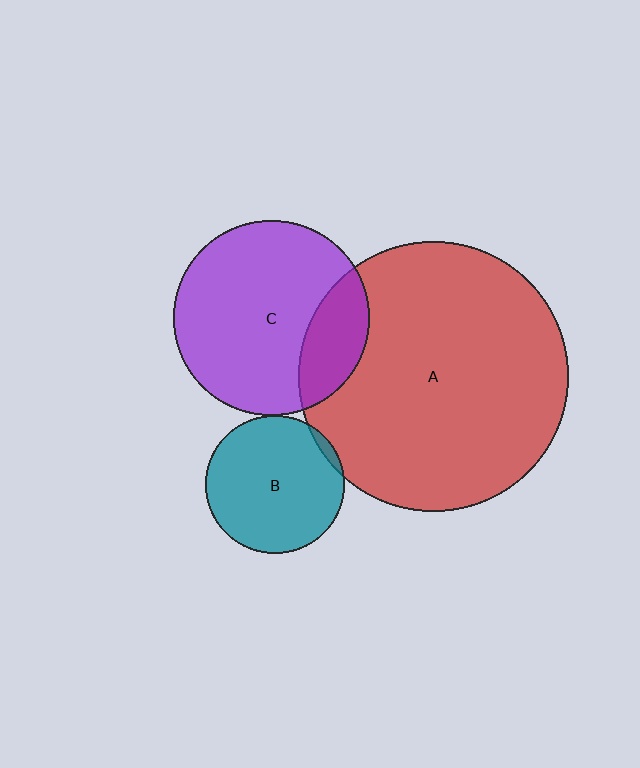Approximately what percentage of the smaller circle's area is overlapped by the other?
Approximately 20%.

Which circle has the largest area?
Circle A (red).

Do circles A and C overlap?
Yes.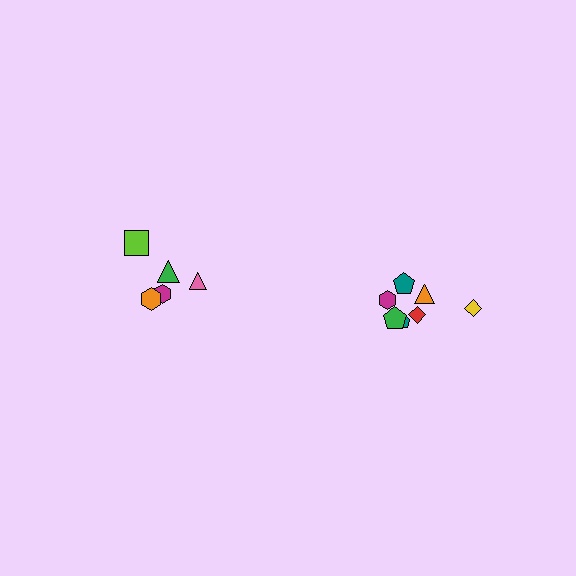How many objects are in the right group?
There are 7 objects.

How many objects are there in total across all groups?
There are 12 objects.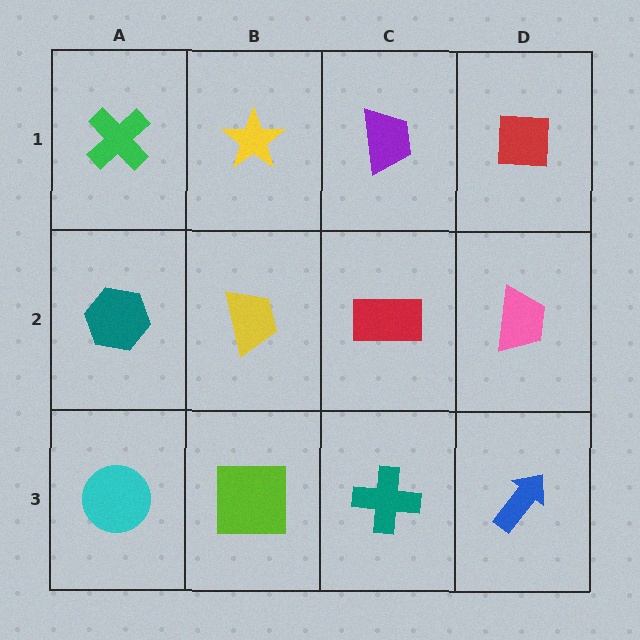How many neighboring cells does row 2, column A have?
3.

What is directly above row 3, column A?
A teal hexagon.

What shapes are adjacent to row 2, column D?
A red square (row 1, column D), a blue arrow (row 3, column D), a red rectangle (row 2, column C).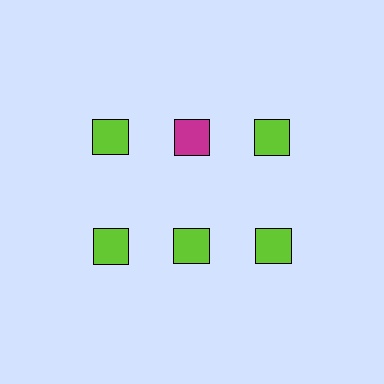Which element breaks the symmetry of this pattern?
The magenta square in the top row, second from left column breaks the symmetry. All other shapes are lime squares.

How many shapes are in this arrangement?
There are 6 shapes arranged in a grid pattern.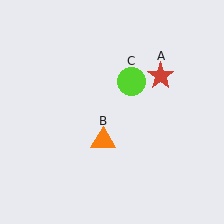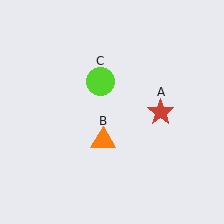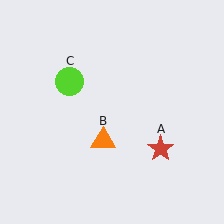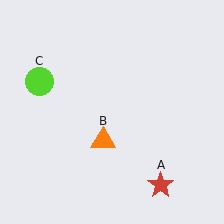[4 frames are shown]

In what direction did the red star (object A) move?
The red star (object A) moved down.